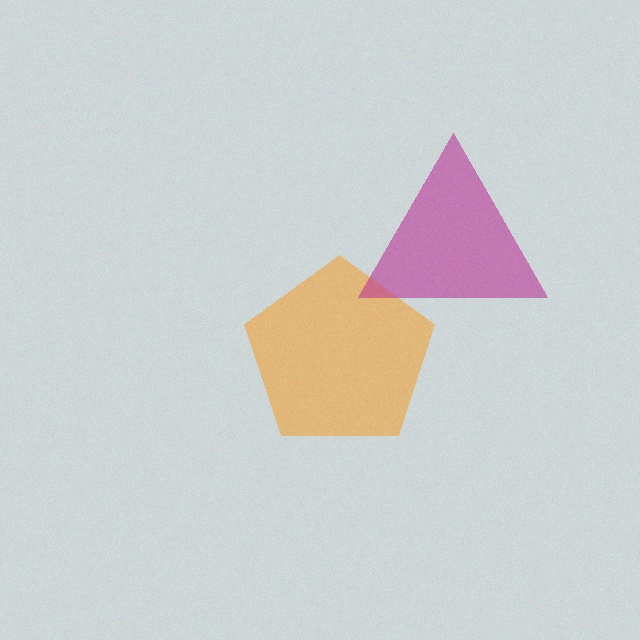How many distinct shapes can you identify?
There are 2 distinct shapes: an orange pentagon, a magenta triangle.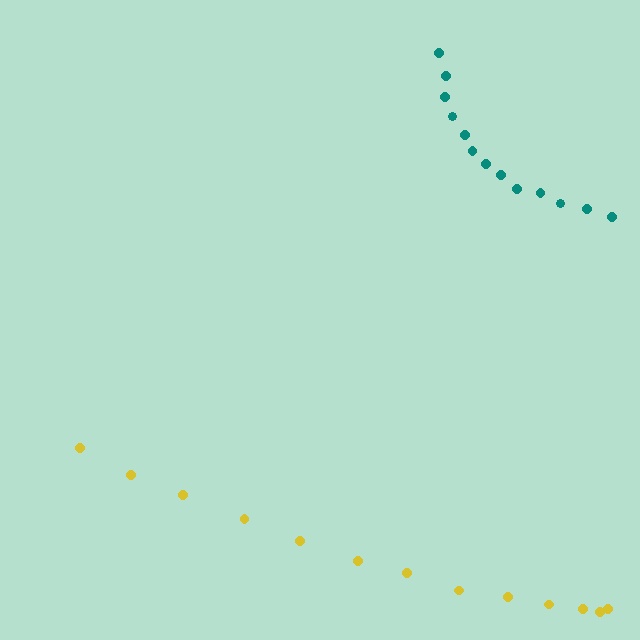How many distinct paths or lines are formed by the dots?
There are 2 distinct paths.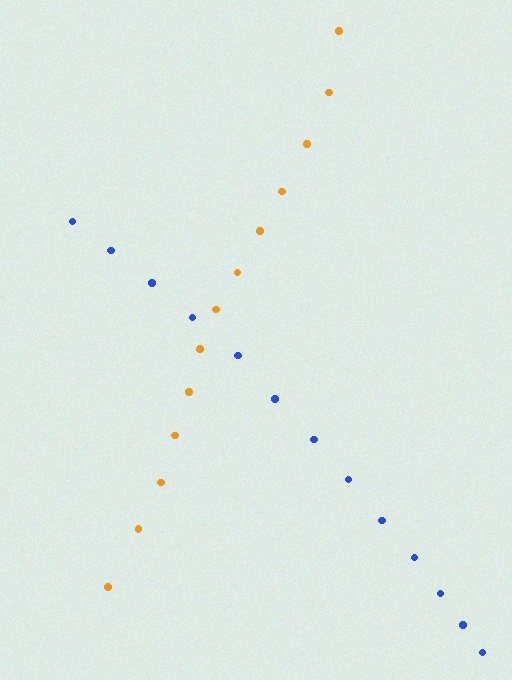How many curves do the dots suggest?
There are 2 distinct paths.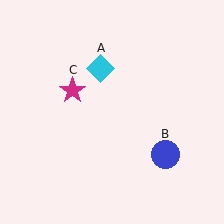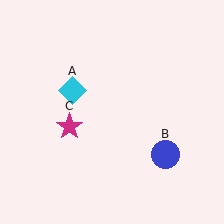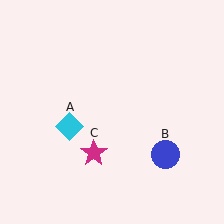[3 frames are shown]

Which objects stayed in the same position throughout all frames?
Blue circle (object B) remained stationary.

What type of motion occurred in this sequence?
The cyan diamond (object A), magenta star (object C) rotated counterclockwise around the center of the scene.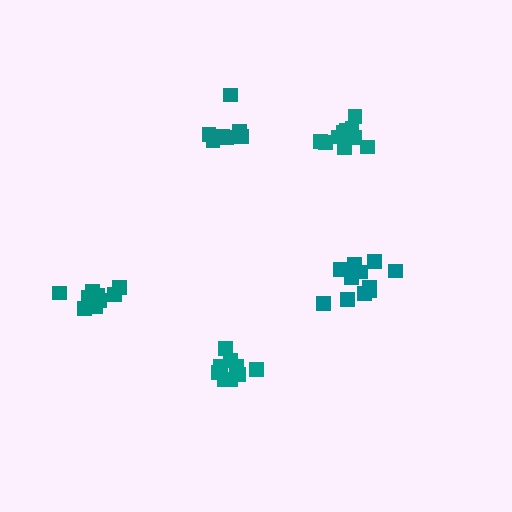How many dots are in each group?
Group 1: 9 dots, Group 2: 11 dots, Group 3: 7 dots, Group 4: 9 dots, Group 5: 10 dots (46 total).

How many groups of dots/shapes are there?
There are 5 groups.